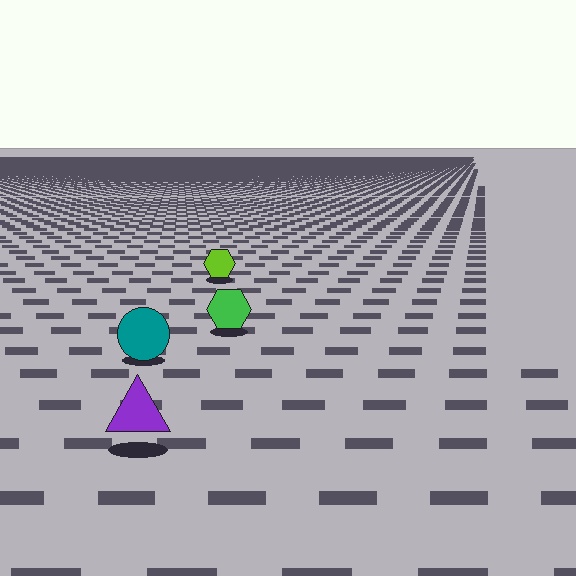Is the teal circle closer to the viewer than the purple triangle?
No. The purple triangle is closer — you can tell from the texture gradient: the ground texture is coarser near it.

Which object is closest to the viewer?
The purple triangle is closest. The texture marks near it are larger and more spread out.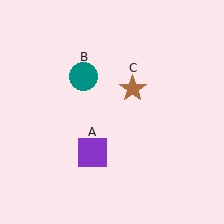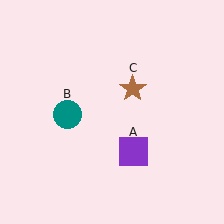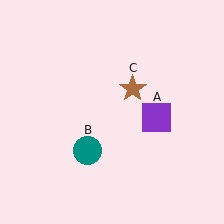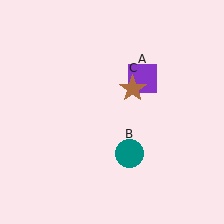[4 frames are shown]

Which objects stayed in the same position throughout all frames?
Brown star (object C) remained stationary.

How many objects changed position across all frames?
2 objects changed position: purple square (object A), teal circle (object B).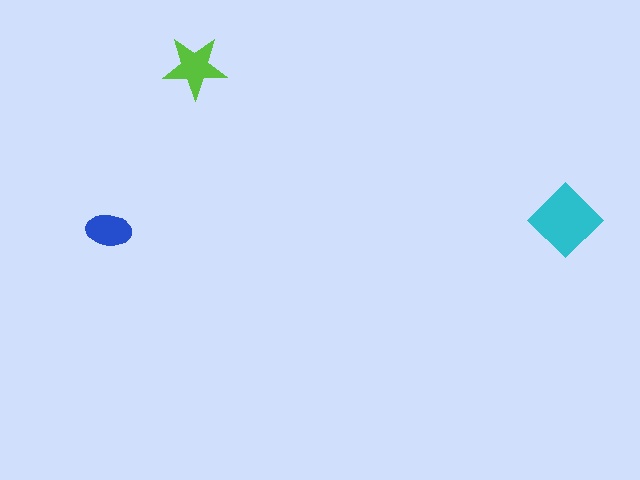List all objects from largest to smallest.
The cyan diamond, the lime star, the blue ellipse.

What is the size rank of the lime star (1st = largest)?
2nd.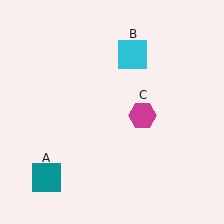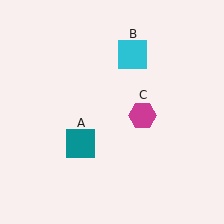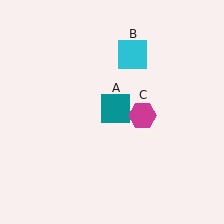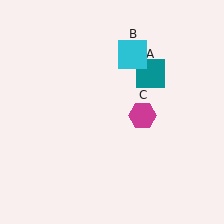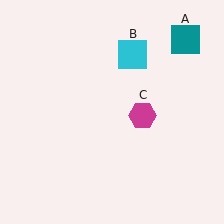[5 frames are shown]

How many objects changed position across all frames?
1 object changed position: teal square (object A).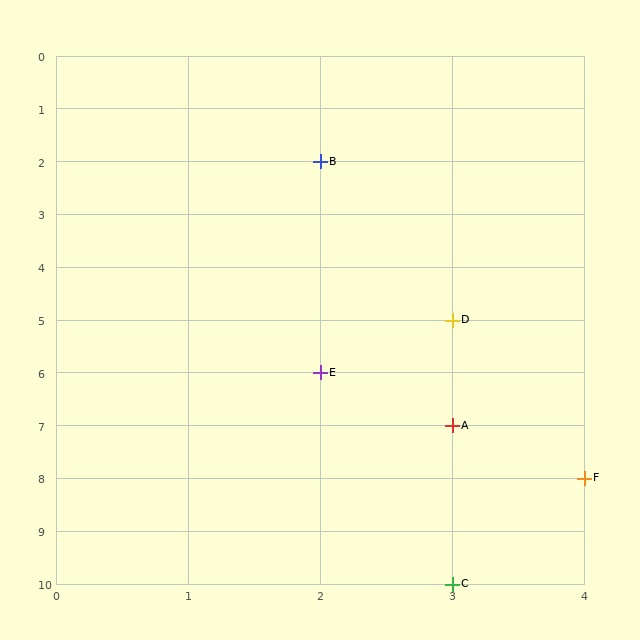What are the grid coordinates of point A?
Point A is at grid coordinates (3, 7).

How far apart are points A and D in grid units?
Points A and D are 2 rows apart.